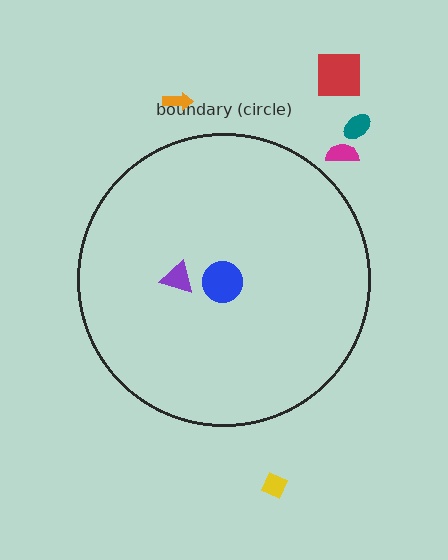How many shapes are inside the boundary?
2 inside, 5 outside.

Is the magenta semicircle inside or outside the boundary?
Outside.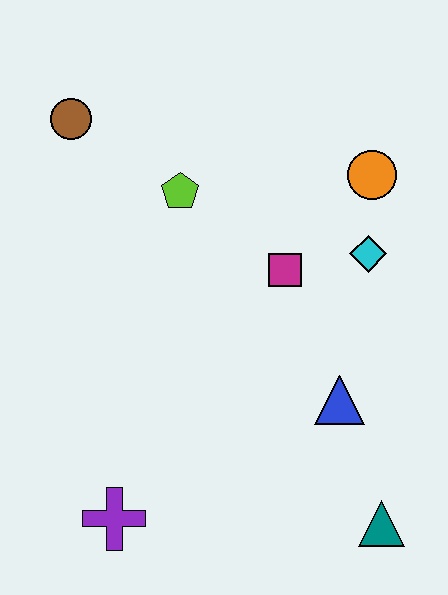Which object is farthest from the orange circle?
The purple cross is farthest from the orange circle.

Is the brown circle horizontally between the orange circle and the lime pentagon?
No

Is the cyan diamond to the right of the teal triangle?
No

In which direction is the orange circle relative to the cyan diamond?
The orange circle is above the cyan diamond.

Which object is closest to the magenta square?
The cyan diamond is closest to the magenta square.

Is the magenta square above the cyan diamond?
No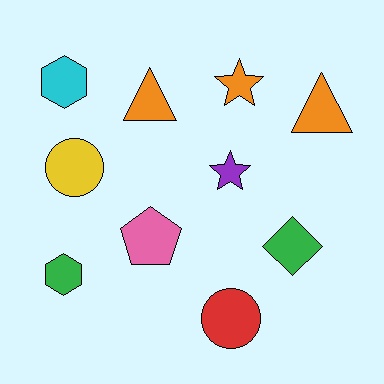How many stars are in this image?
There are 2 stars.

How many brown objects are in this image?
There are no brown objects.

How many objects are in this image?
There are 10 objects.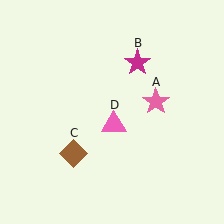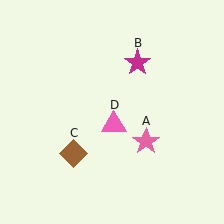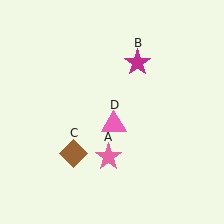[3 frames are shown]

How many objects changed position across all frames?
1 object changed position: pink star (object A).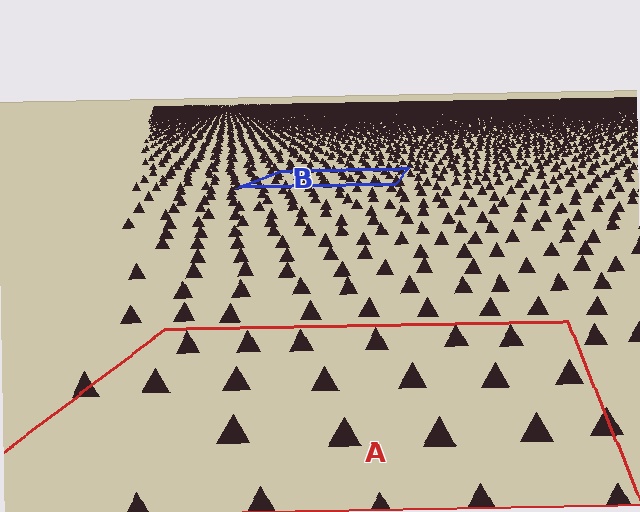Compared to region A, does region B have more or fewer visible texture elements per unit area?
Region B has more texture elements per unit area — they are packed more densely because it is farther away.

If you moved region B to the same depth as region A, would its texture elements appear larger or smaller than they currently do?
They would appear larger. At a closer depth, the same texture elements are projected at a bigger on-screen size.